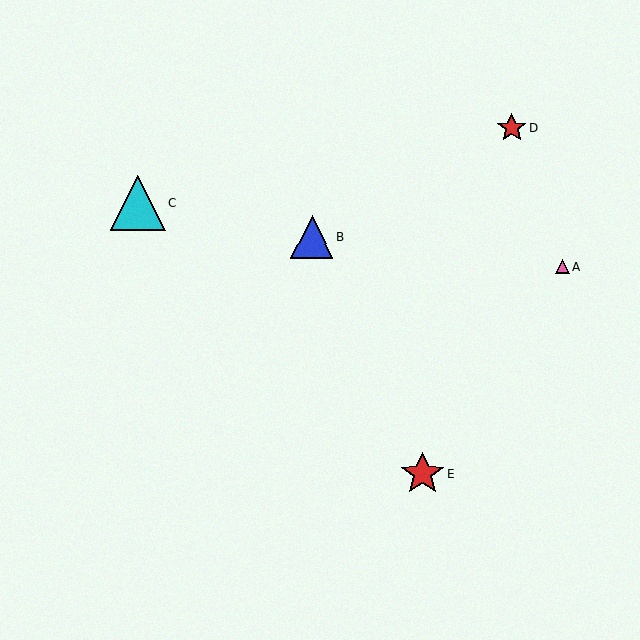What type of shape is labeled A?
Shape A is a pink triangle.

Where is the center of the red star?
The center of the red star is at (512, 128).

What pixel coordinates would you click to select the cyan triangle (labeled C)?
Click at (137, 203) to select the cyan triangle C.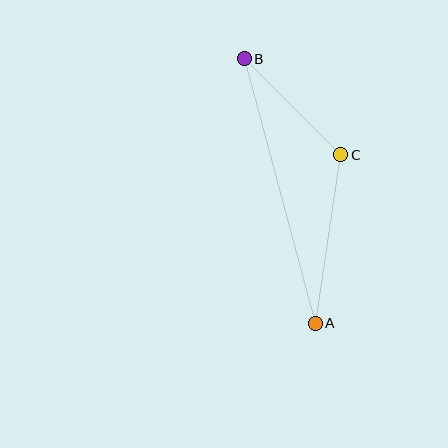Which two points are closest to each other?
Points B and C are closest to each other.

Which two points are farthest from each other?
Points A and B are farthest from each other.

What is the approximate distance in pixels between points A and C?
The distance between A and C is approximately 171 pixels.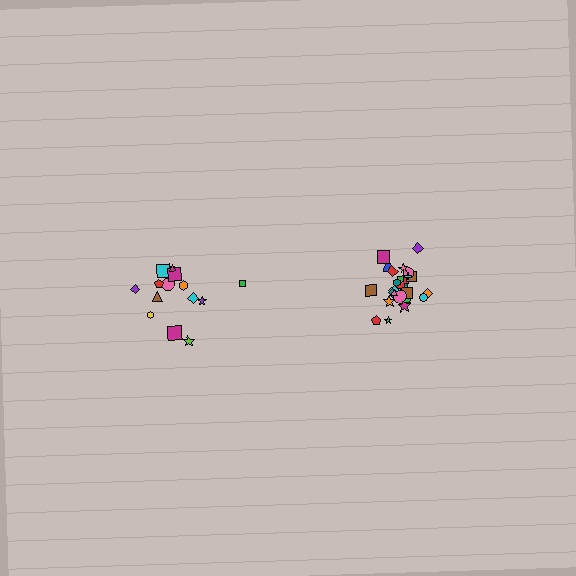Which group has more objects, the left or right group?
The right group.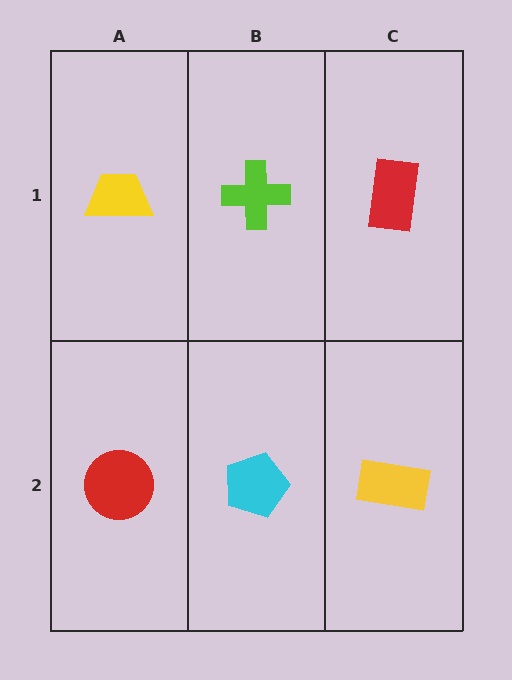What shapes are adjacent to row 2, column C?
A red rectangle (row 1, column C), a cyan pentagon (row 2, column B).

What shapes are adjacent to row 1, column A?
A red circle (row 2, column A), a lime cross (row 1, column B).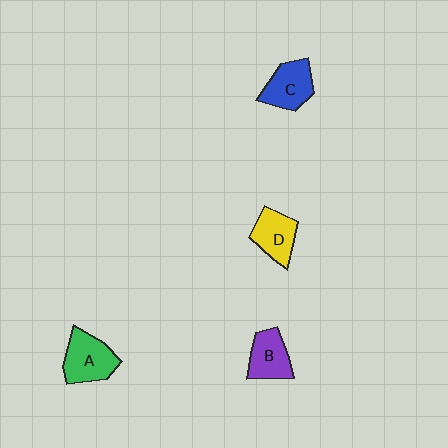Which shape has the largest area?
Shape A (green).